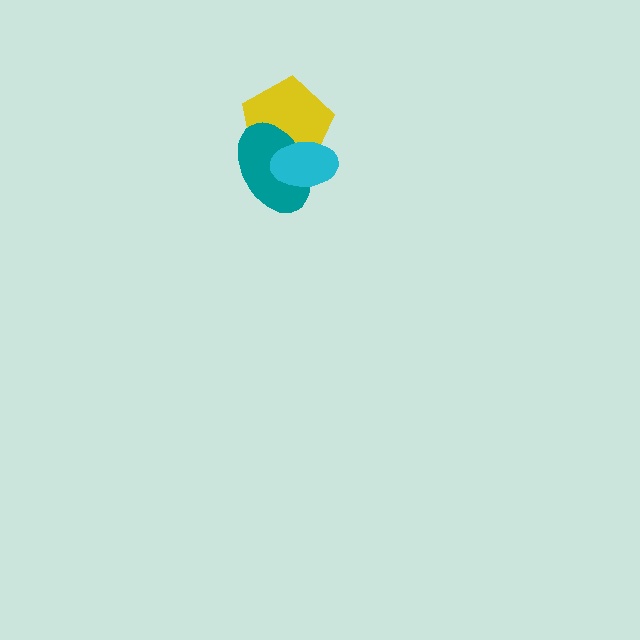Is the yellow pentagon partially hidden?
Yes, it is partially covered by another shape.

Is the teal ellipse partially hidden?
Yes, it is partially covered by another shape.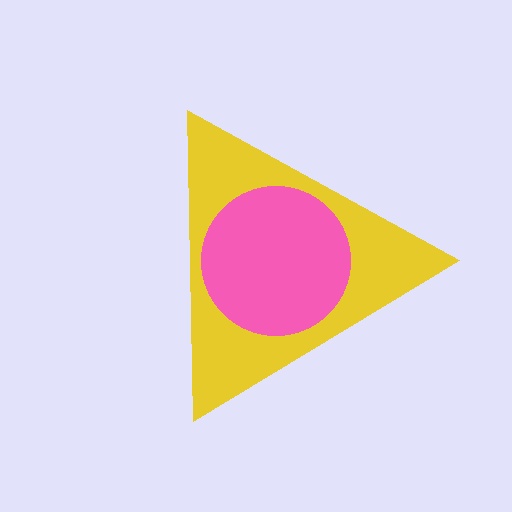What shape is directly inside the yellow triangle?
The pink circle.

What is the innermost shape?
The pink circle.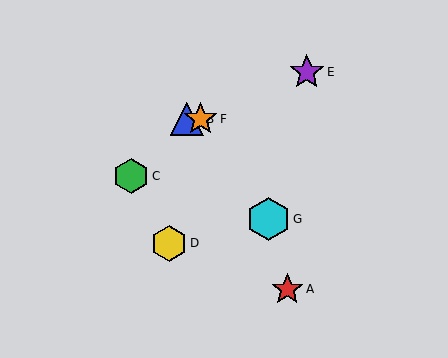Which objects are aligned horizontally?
Objects B, F are aligned horizontally.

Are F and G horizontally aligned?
No, F is at y≈119 and G is at y≈219.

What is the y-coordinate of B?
Object B is at y≈119.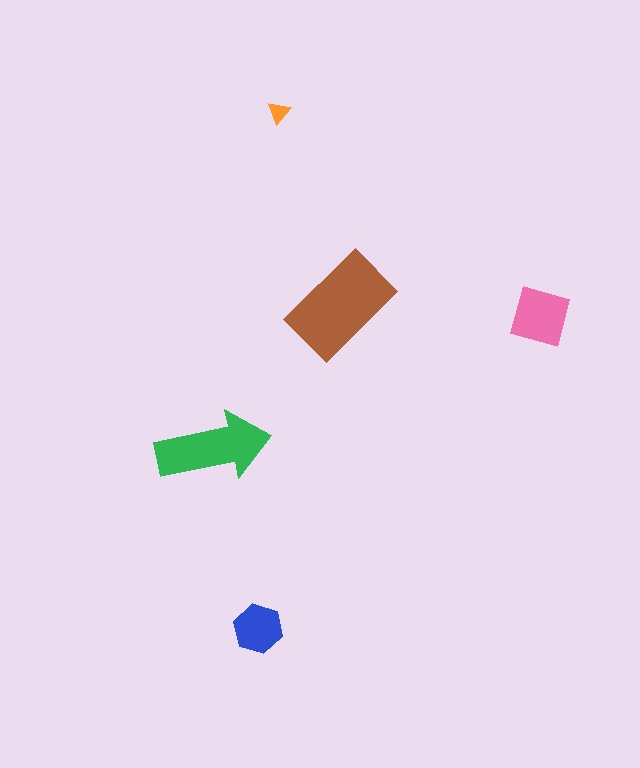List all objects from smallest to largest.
The orange triangle, the blue hexagon, the pink square, the green arrow, the brown rectangle.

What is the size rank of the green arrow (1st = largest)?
2nd.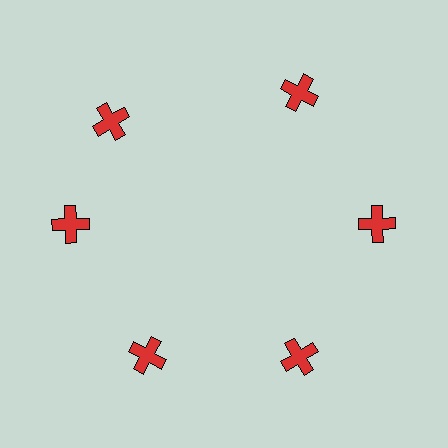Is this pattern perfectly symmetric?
No. The 6 red crosses are arranged in a ring, but one element near the 11 o'clock position is rotated out of alignment along the ring, breaking the 6-fold rotational symmetry.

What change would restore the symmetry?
The symmetry would be restored by rotating it back into even spacing with its neighbors so that all 6 crosses sit at equal angles and equal distance from the center.